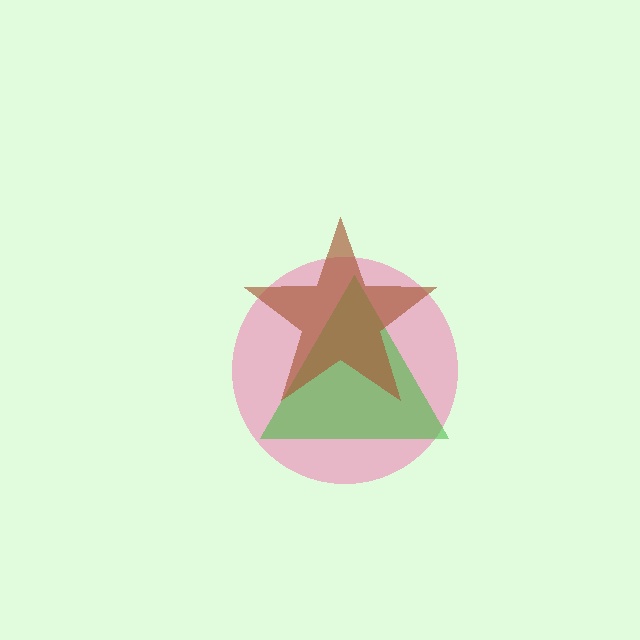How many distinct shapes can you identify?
There are 3 distinct shapes: a pink circle, a green triangle, a brown star.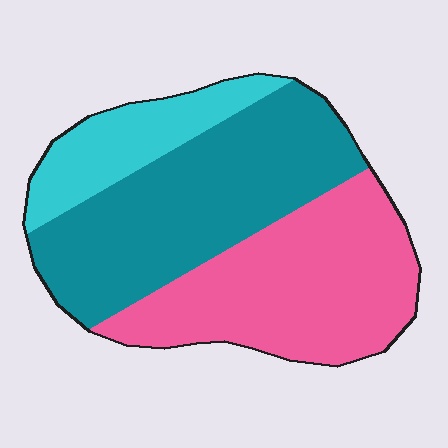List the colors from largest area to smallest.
From largest to smallest: teal, pink, cyan.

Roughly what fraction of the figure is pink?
Pink takes up about two fifths (2/5) of the figure.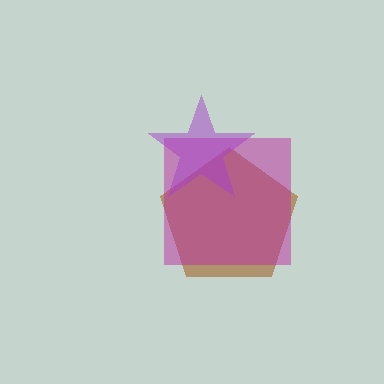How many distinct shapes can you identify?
There are 3 distinct shapes: a brown pentagon, a magenta square, a purple star.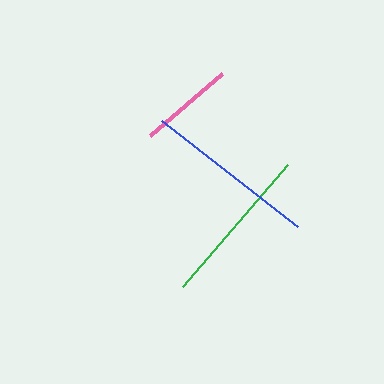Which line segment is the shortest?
The pink line is the shortest at approximately 95 pixels.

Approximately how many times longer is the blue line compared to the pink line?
The blue line is approximately 1.8 times the length of the pink line.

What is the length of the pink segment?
The pink segment is approximately 95 pixels long.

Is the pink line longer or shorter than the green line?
The green line is longer than the pink line.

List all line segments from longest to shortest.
From longest to shortest: blue, green, pink.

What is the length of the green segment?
The green segment is approximately 161 pixels long.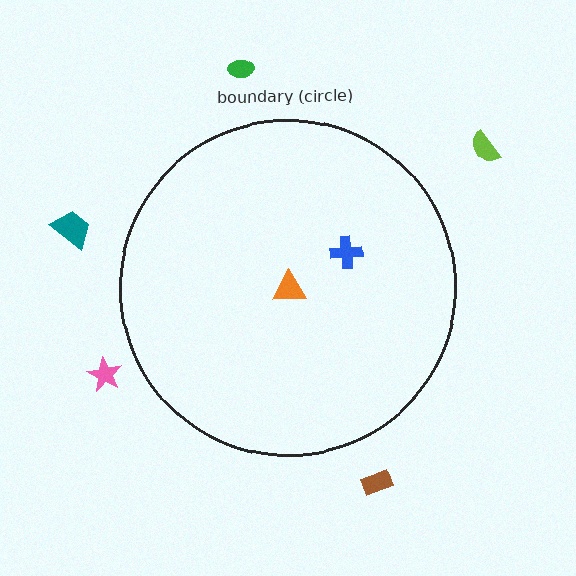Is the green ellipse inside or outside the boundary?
Outside.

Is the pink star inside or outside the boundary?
Outside.